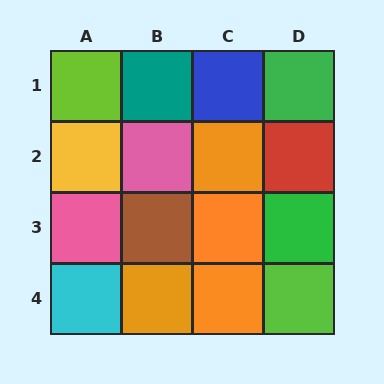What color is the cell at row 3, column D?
Green.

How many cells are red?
1 cell is red.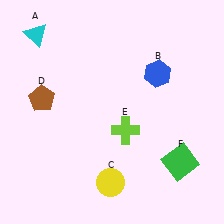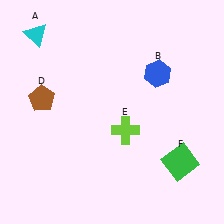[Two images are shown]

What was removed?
The yellow circle (C) was removed in Image 2.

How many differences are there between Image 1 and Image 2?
There is 1 difference between the two images.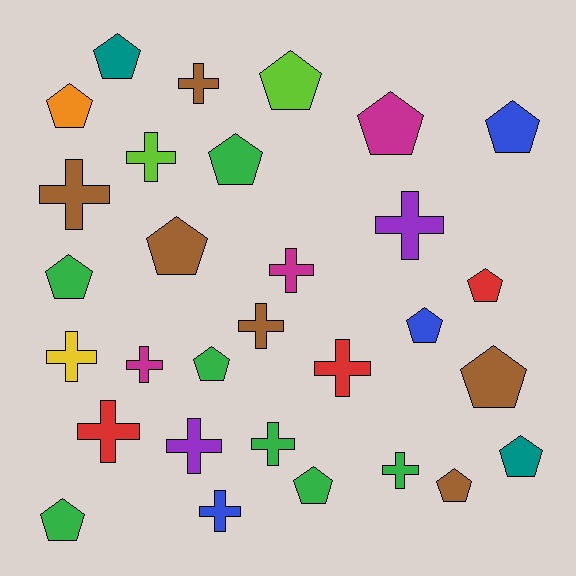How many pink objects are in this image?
There are no pink objects.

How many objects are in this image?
There are 30 objects.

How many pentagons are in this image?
There are 16 pentagons.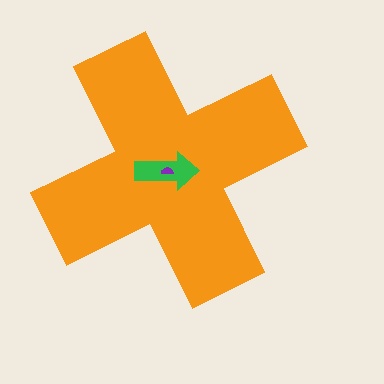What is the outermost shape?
The orange cross.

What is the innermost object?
The purple semicircle.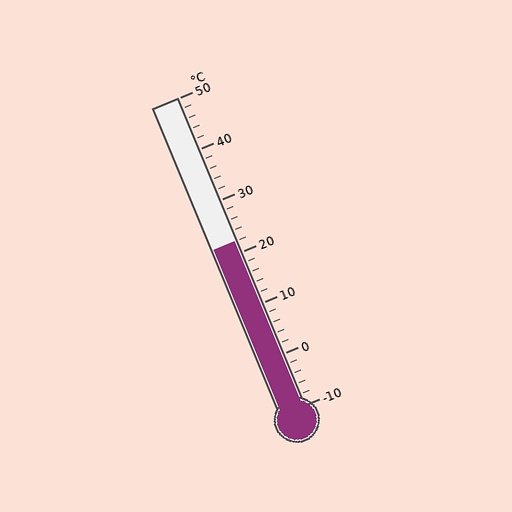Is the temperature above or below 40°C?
The temperature is below 40°C.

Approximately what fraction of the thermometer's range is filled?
The thermometer is filled to approximately 55% of its range.